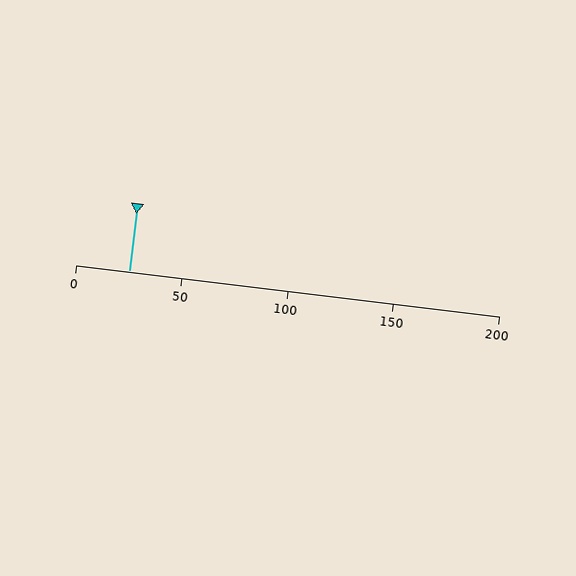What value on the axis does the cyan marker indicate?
The marker indicates approximately 25.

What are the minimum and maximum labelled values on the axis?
The axis runs from 0 to 200.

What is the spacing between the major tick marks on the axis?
The major ticks are spaced 50 apart.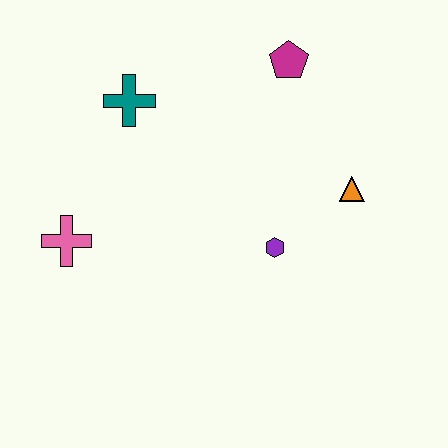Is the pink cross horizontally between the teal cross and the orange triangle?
No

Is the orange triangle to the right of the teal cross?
Yes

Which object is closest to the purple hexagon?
The orange triangle is closest to the purple hexagon.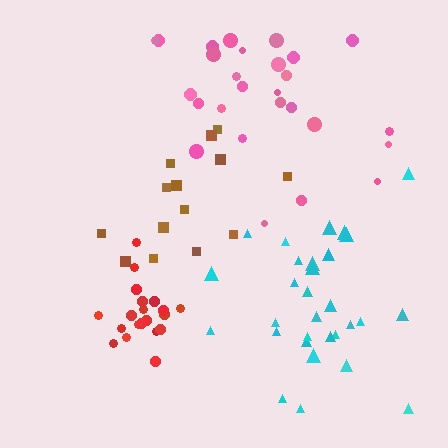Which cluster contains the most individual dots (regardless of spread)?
Cyan (30).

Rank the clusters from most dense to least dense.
red, cyan, brown, pink.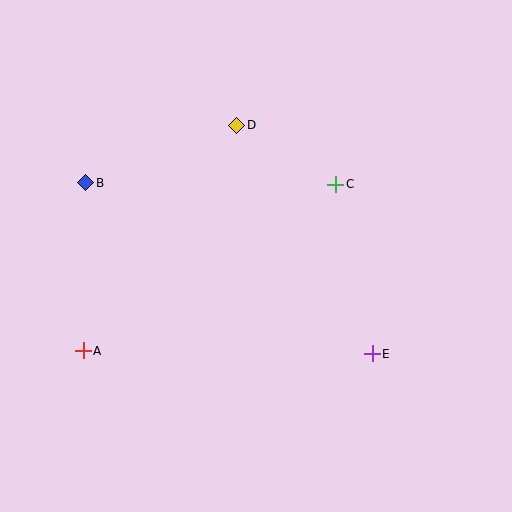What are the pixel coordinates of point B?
Point B is at (86, 183).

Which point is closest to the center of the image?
Point C at (336, 184) is closest to the center.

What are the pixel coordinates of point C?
Point C is at (336, 184).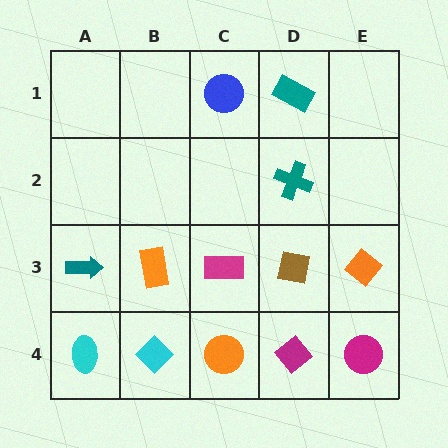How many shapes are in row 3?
5 shapes.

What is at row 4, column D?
A magenta diamond.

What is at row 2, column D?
A teal cross.